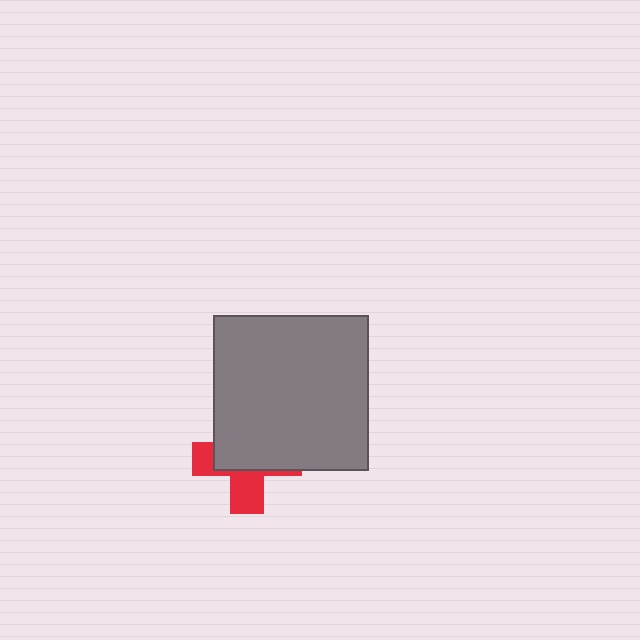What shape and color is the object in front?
The object in front is a gray square.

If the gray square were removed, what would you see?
You would see the complete red cross.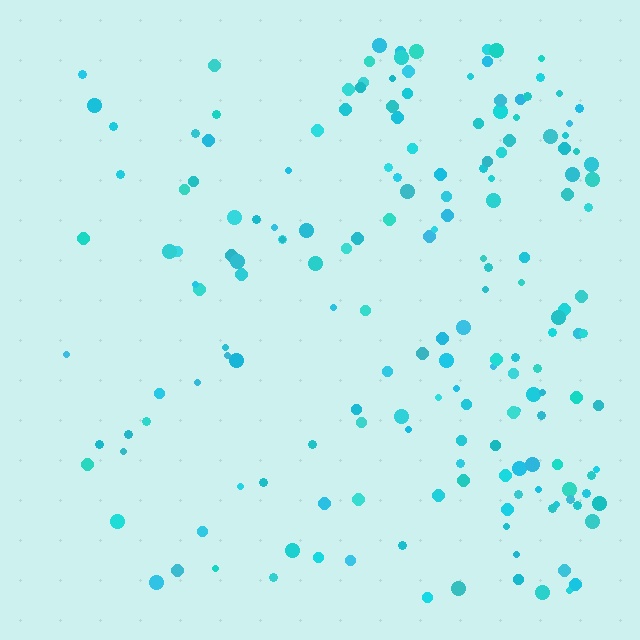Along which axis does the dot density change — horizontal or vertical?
Horizontal.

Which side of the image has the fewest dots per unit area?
The left.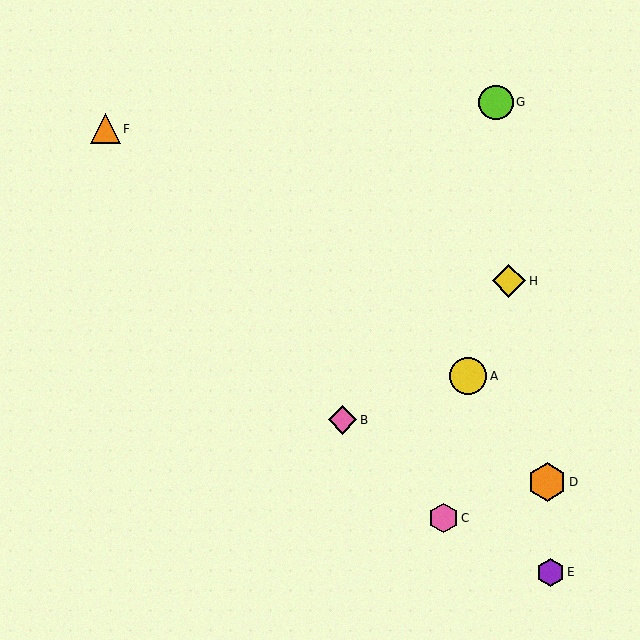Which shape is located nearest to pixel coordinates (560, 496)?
The orange hexagon (labeled D) at (547, 482) is nearest to that location.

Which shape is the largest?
The orange hexagon (labeled D) is the largest.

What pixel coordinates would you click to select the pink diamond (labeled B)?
Click at (343, 420) to select the pink diamond B.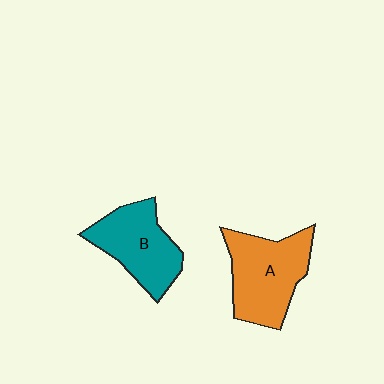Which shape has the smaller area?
Shape B (teal).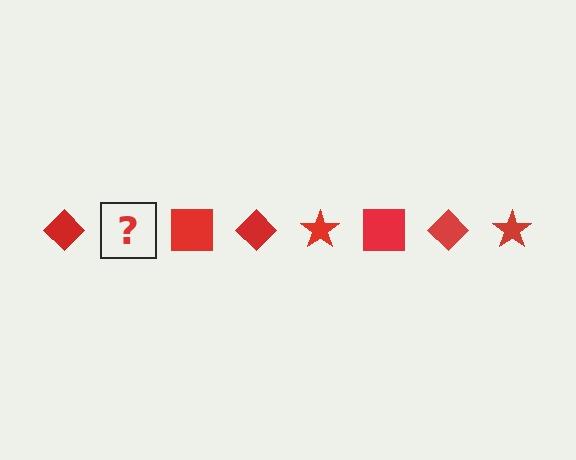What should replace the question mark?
The question mark should be replaced with a red star.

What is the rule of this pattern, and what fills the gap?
The rule is that the pattern cycles through diamond, star, square shapes in red. The gap should be filled with a red star.